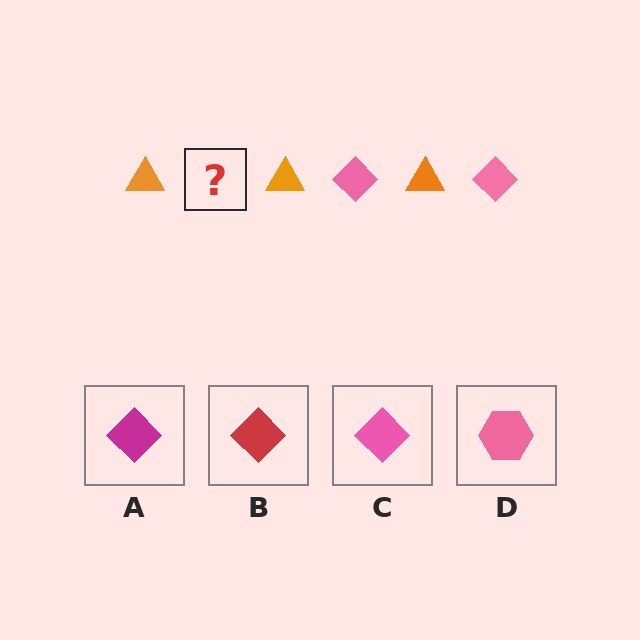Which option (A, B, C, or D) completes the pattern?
C.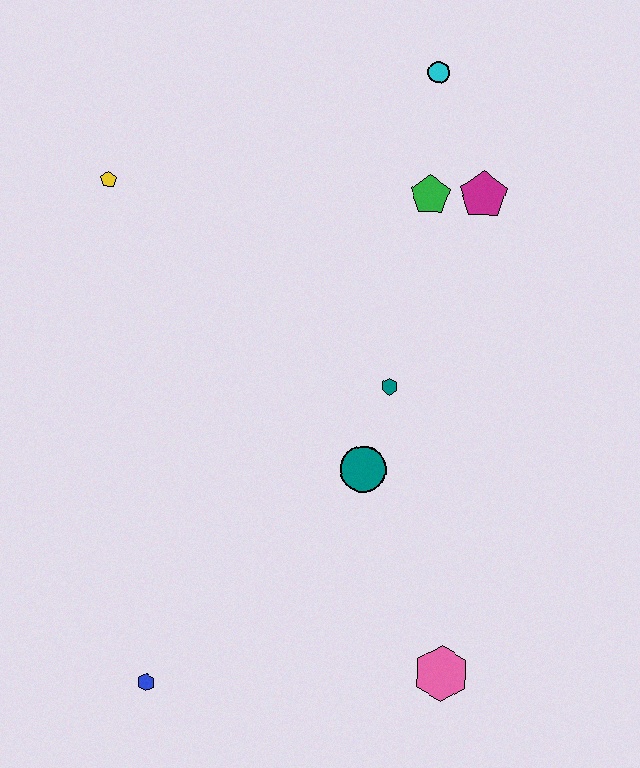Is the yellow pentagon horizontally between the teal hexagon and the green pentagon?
No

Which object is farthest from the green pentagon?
The blue hexagon is farthest from the green pentagon.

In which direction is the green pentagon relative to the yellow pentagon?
The green pentagon is to the right of the yellow pentagon.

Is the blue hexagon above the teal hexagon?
No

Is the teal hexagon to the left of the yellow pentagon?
No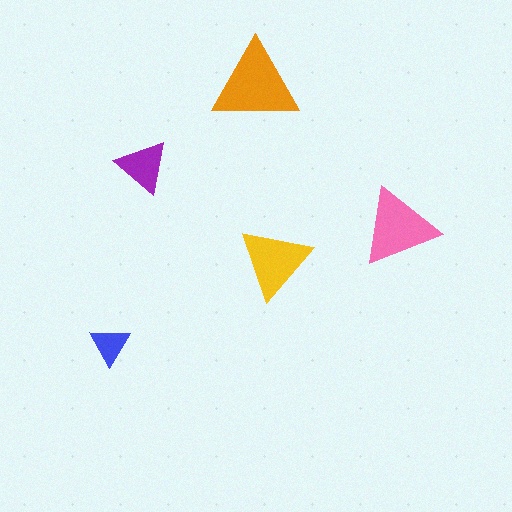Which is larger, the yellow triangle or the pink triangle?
The pink one.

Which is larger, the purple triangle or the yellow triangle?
The yellow one.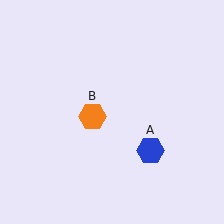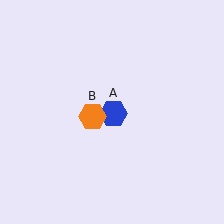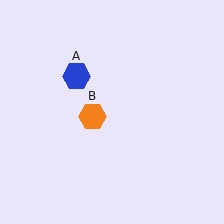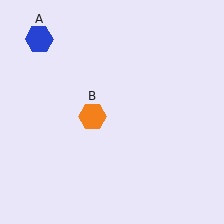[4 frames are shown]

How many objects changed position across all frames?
1 object changed position: blue hexagon (object A).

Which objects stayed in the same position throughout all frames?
Orange hexagon (object B) remained stationary.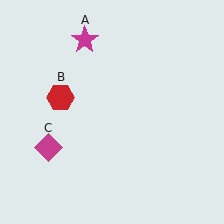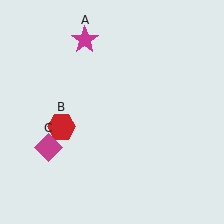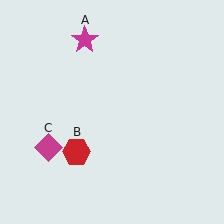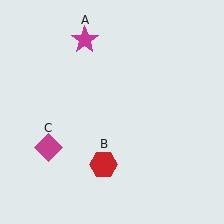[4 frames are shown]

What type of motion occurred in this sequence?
The red hexagon (object B) rotated counterclockwise around the center of the scene.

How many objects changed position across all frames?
1 object changed position: red hexagon (object B).